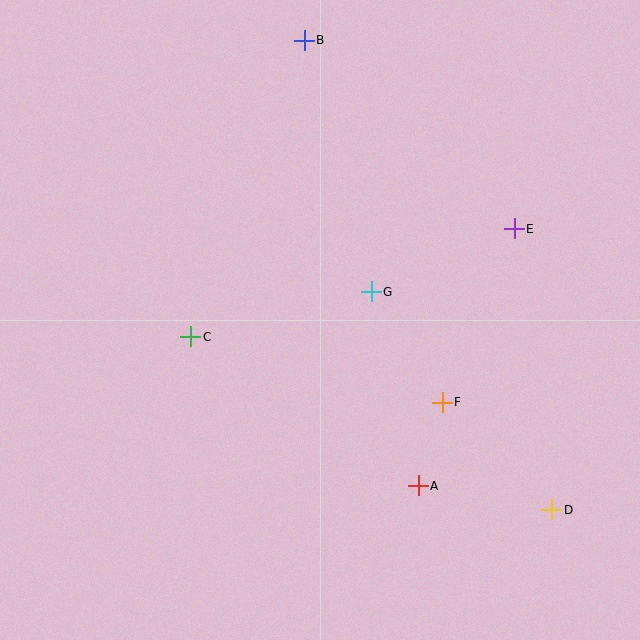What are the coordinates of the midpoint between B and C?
The midpoint between B and C is at (247, 189).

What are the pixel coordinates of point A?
Point A is at (418, 486).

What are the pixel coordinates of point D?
Point D is at (552, 510).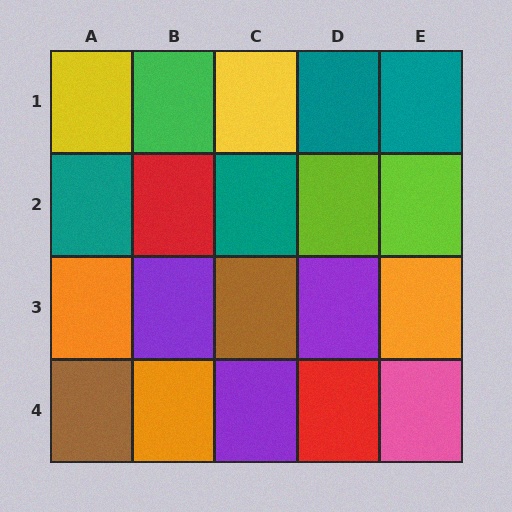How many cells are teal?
4 cells are teal.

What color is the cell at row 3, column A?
Orange.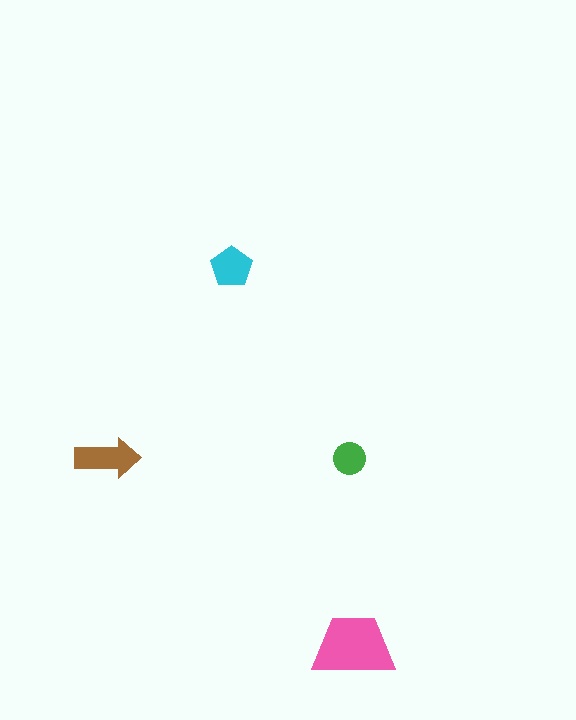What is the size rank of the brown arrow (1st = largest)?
2nd.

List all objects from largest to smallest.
The pink trapezoid, the brown arrow, the cyan pentagon, the green circle.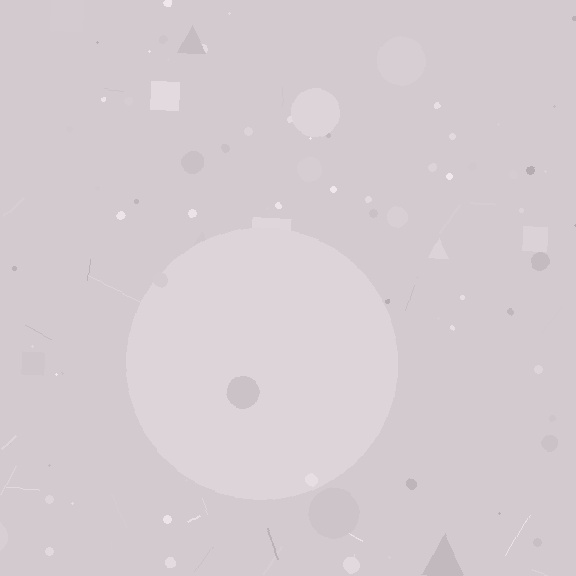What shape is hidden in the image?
A circle is hidden in the image.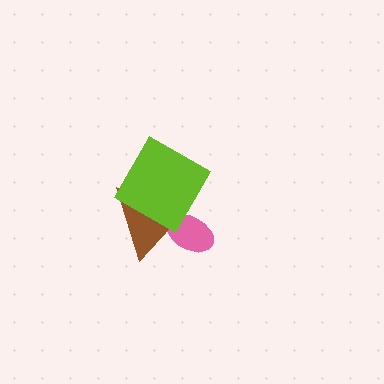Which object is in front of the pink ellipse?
The brown triangle is in front of the pink ellipse.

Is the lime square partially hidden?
No, no other shape covers it.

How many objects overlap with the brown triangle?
2 objects overlap with the brown triangle.